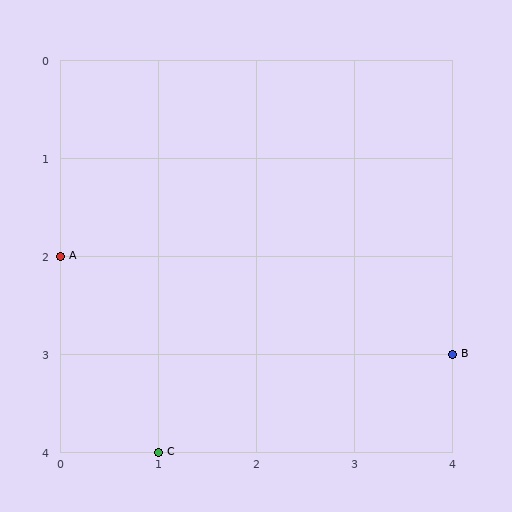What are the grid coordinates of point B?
Point B is at grid coordinates (4, 3).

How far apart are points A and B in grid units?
Points A and B are 4 columns and 1 row apart (about 4.1 grid units diagonally).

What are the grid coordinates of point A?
Point A is at grid coordinates (0, 2).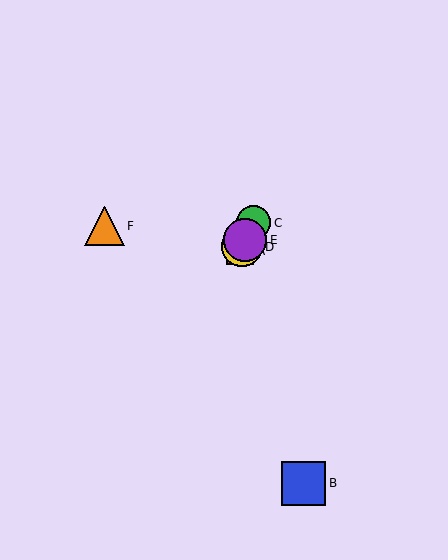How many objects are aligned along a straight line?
4 objects (A, C, D, E) are aligned along a straight line.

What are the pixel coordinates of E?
Object E is at (245, 240).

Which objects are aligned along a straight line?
Objects A, C, D, E are aligned along a straight line.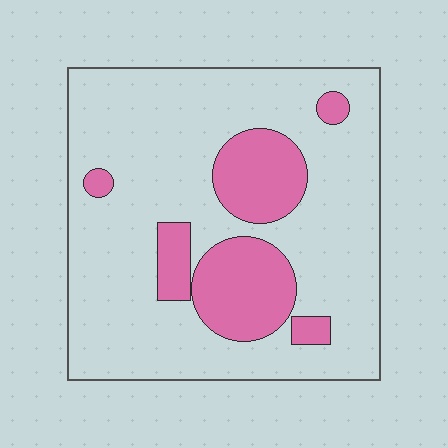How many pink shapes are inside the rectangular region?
6.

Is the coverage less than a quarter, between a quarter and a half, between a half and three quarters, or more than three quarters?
Less than a quarter.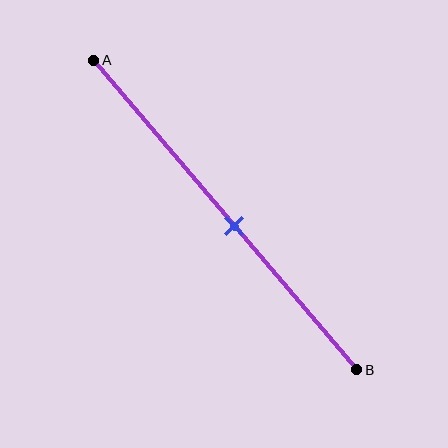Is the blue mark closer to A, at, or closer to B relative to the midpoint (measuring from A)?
The blue mark is closer to point B than the midpoint of segment AB.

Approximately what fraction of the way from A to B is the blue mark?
The blue mark is approximately 55% of the way from A to B.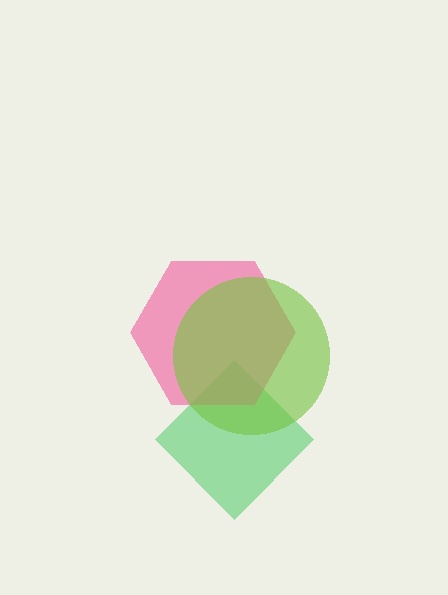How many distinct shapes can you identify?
There are 3 distinct shapes: a green diamond, a pink hexagon, a lime circle.